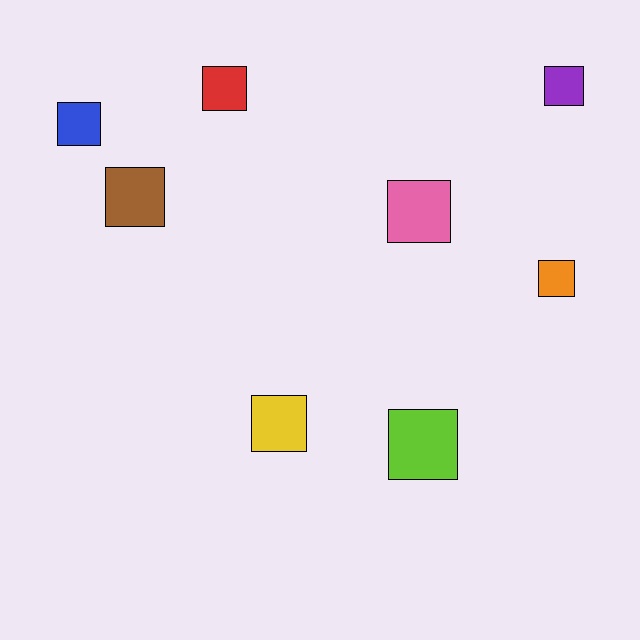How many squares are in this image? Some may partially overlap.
There are 8 squares.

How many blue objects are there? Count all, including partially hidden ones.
There is 1 blue object.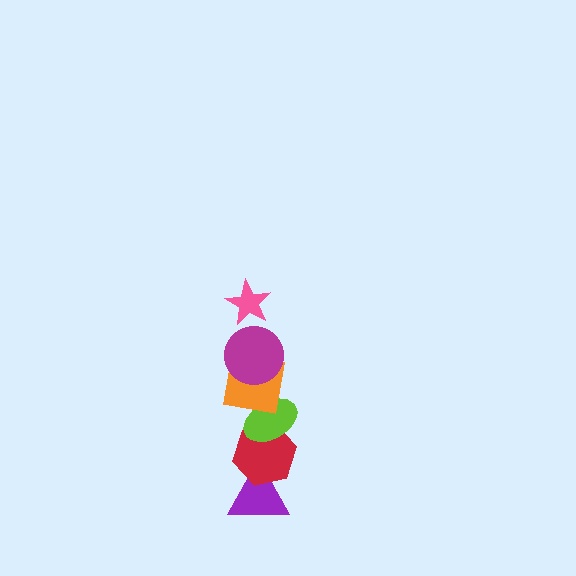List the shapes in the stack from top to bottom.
From top to bottom: the pink star, the magenta circle, the orange square, the lime ellipse, the red hexagon, the purple triangle.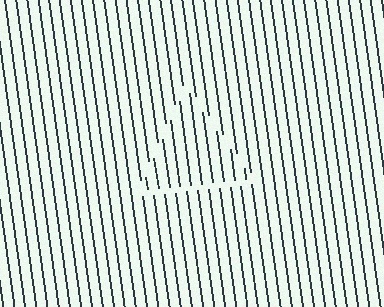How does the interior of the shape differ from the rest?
The interior of the shape contains the same grating, shifted by half a period — the contour is defined by the phase discontinuity where line-ends from the inner and outer gratings abut.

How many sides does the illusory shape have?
3 sides — the line-ends trace a triangle.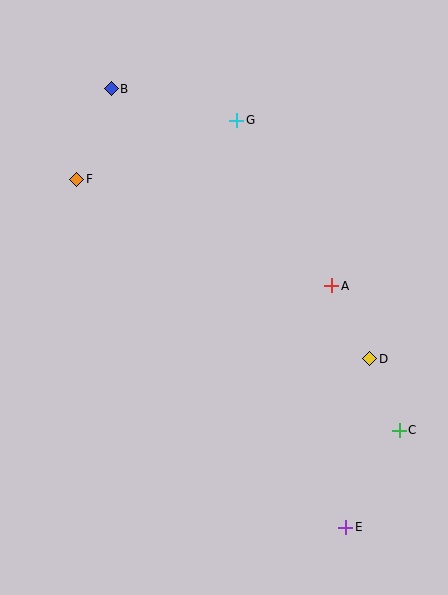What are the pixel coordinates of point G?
Point G is at (237, 120).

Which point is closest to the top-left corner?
Point B is closest to the top-left corner.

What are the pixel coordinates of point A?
Point A is at (332, 286).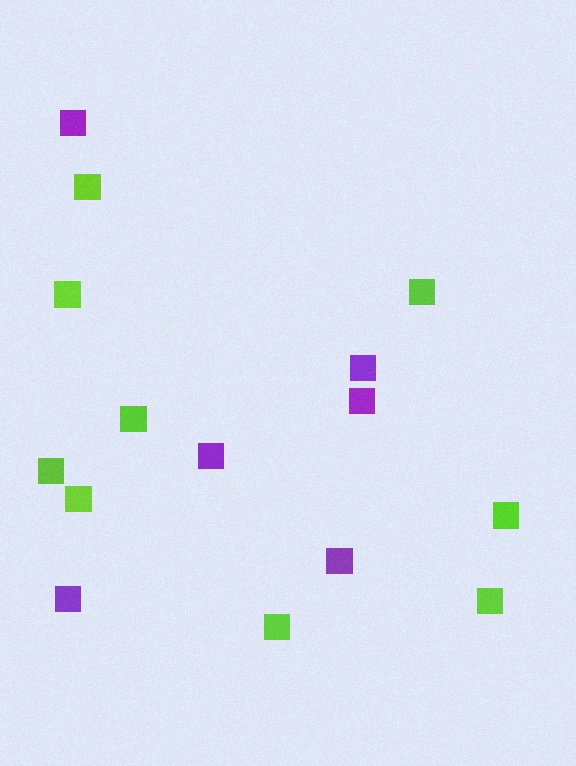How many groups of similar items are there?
There are 2 groups: one group of lime squares (9) and one group of purple squares (6).